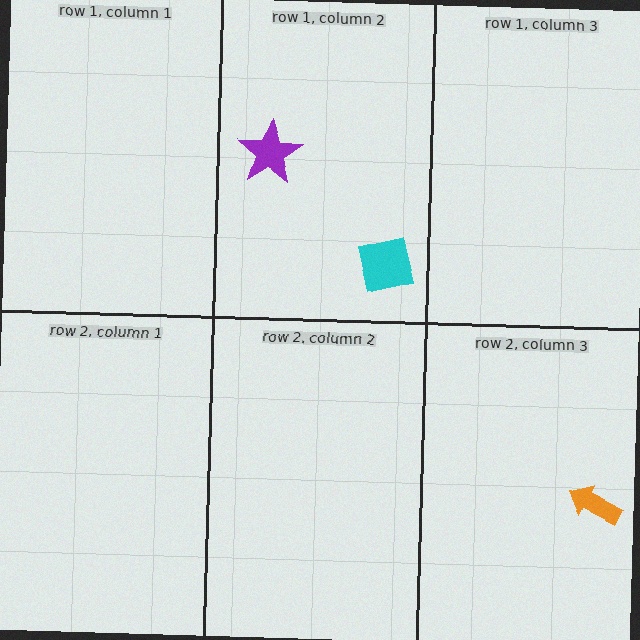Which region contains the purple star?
The row 1, column 2 region.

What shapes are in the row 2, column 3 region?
The orange arrow.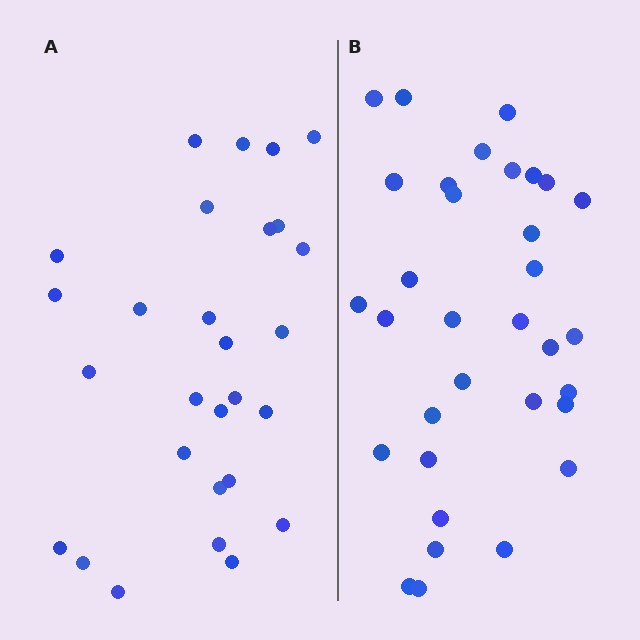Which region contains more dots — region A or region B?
Region B (the right region) has more dots.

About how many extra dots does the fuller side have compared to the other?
Region B has about 5 more dots than region A.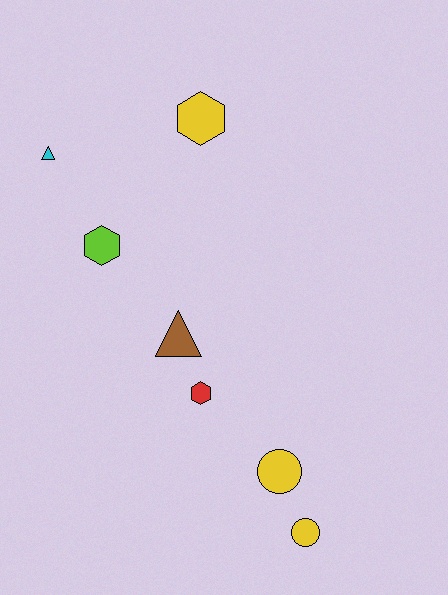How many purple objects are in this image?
There are no purple objects.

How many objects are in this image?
There are 7 objects.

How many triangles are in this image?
There are 2 triangles.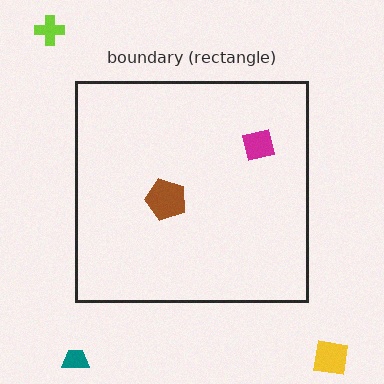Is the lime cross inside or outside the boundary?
Outside.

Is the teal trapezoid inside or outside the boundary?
Outside.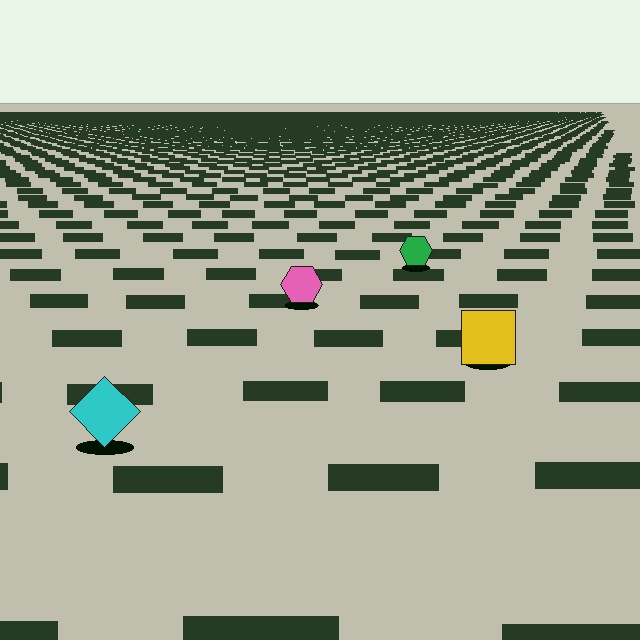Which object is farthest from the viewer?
The green hexagon is farthest from the viewer. It appears smaller and the ground texture around it is denser.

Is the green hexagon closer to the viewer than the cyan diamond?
No. The cyan diamond is closer — you can tell from the texture gradient: the ground texture is coarser near it.